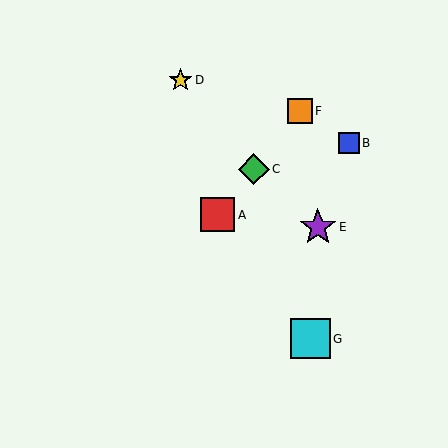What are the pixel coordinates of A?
Object A is at (218, 215).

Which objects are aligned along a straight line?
Objects A, C, F are aligned along a straight line.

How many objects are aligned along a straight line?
3 objects (A, C, F) are aligned along a straight line.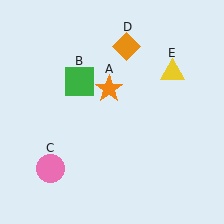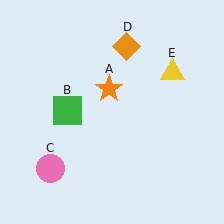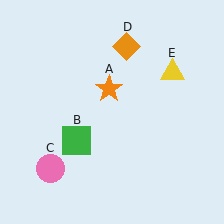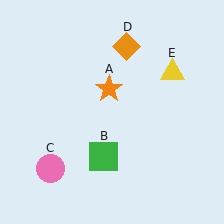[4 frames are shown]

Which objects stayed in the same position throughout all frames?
Orange star (object A) and pink circle (object C) and orange diamond (object D) and yellow triangle (object E) remained stationary.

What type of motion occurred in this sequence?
The green square (object B) rotated counterclockwise around the center of the scene.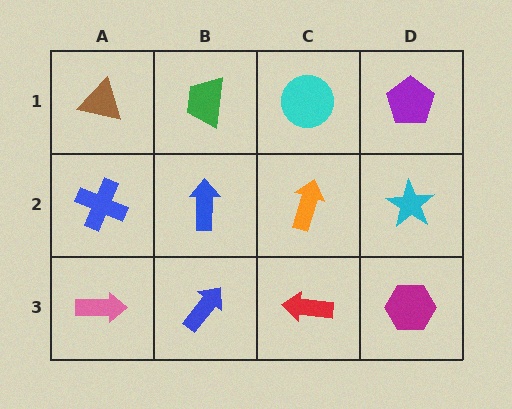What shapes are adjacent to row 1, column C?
An orange arrow (row 2, column C), a green trapezoid (row 1, column B), a purple pentagon (row 1, column D).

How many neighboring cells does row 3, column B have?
3.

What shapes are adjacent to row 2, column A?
A brown triangle (row 1, column A), a pink arrow (row 3, column A), a blue arrow (row 2, column B).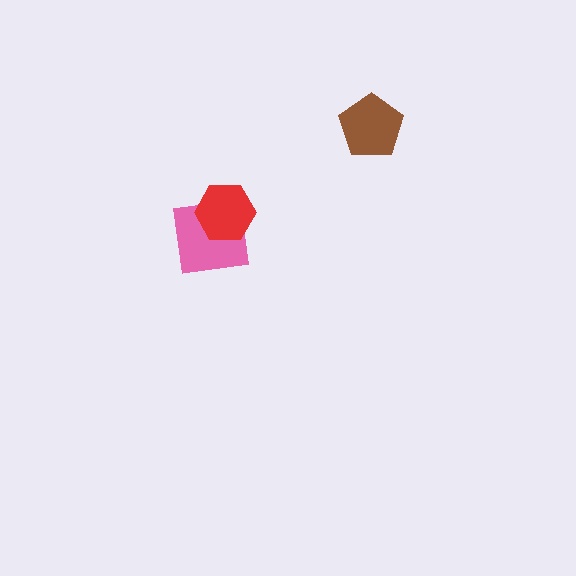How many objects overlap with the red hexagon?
1 object overlaps with the red hexagon.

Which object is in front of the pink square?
The red hexagon is in front of the pink square.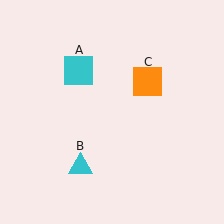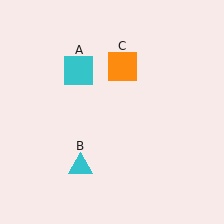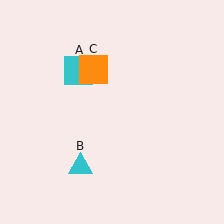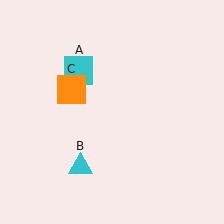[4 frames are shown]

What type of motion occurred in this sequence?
The orange square (object C) rotated counterclockwise around the center of the scene.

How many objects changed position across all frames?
1 object changed position: orange square (object C).